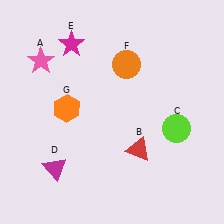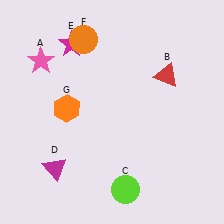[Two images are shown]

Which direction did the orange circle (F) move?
The orange circle (F) moved left.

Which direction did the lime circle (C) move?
The lime circle (C) moved down.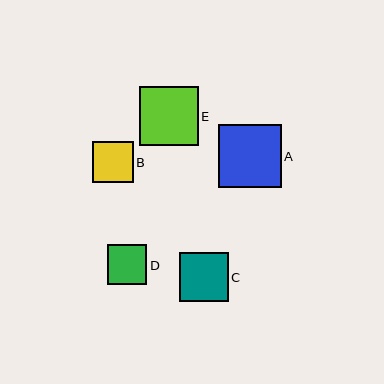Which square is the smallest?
Square D is the smallest with a size of approximately 40 pixels.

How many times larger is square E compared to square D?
Square E is approximately 1.5 times the size of square D.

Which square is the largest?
Square A is the largest with a size of approximately 63 pixels.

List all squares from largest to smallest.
From largest to smallest: A, E, C, B, D.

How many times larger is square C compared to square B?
Square C is approximately 1.2 times the size of square B.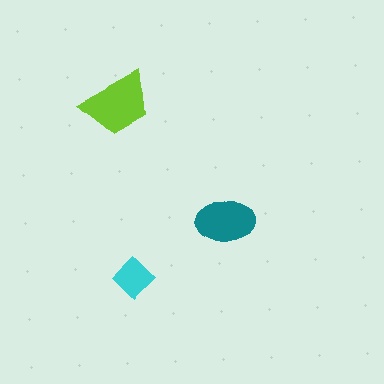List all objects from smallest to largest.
The cyan diamond, the teal ellipse, the lime trapezoid.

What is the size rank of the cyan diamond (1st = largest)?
3rd.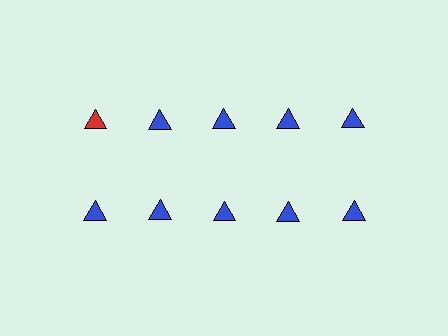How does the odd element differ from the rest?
It has a different color: red instead of blue.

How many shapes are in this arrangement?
There are 10 shapes arranged in a grid pattern.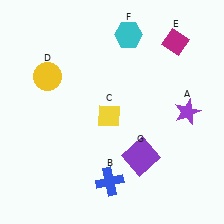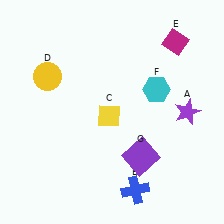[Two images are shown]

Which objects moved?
The objects that moved are: the blue cross (B), the cyan hexagon (F).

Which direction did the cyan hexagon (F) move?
The cyan hexagon (F) moved down.